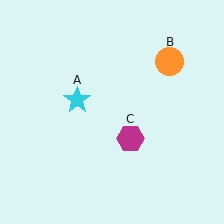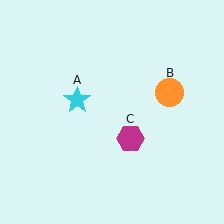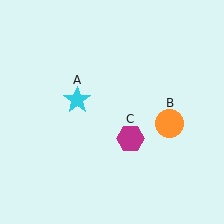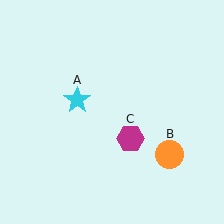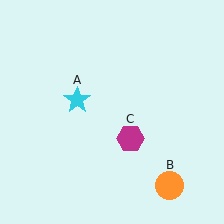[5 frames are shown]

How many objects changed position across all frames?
1 object changed position: orange circle (object B).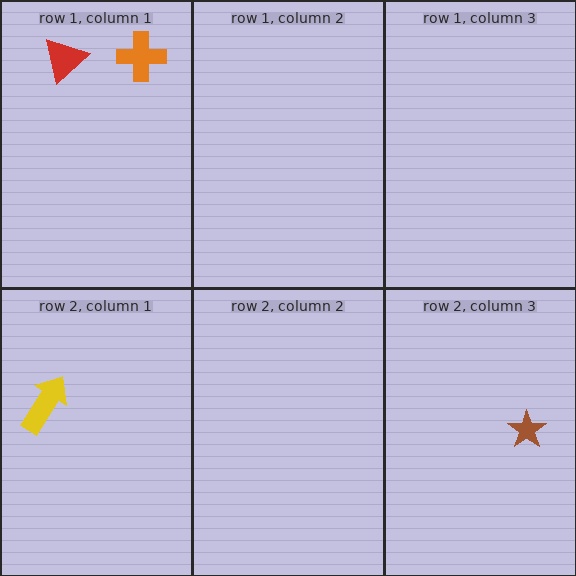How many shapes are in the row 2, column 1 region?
1.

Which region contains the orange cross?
The row 1, column 1 region.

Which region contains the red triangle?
The row 1, column 1 region.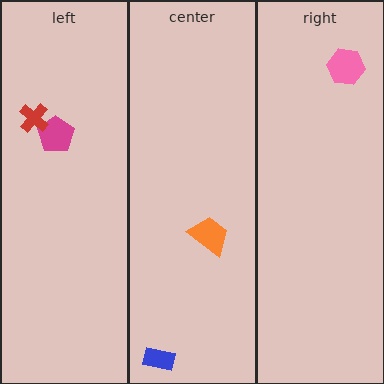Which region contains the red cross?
The left region.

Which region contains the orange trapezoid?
The center region.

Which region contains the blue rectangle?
The center region.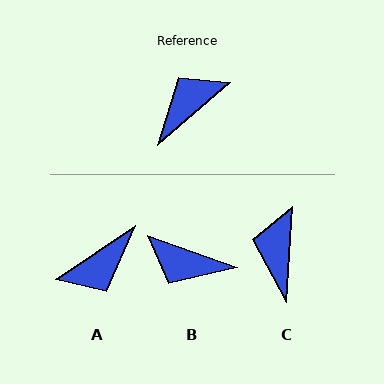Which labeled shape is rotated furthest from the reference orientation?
A, about 173 degrees away.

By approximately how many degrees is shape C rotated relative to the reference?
Approximately 45 degrees counter-clockwise.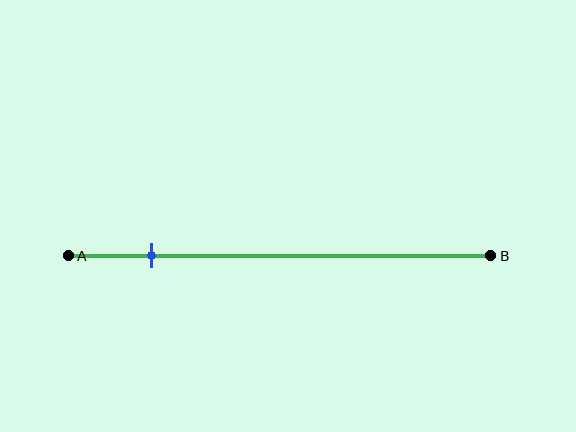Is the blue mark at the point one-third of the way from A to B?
No, the mark is at about 20% from A, not at the 33% one-third point.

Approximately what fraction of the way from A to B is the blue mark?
The blue mark is approximately 20% of the way from A to B.